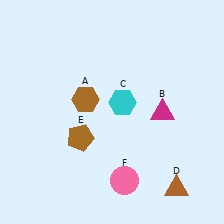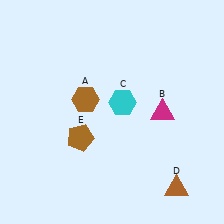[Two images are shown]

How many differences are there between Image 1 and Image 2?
There is 1 difference between the two images.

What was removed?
The pink circle (F) was removed in Image 2.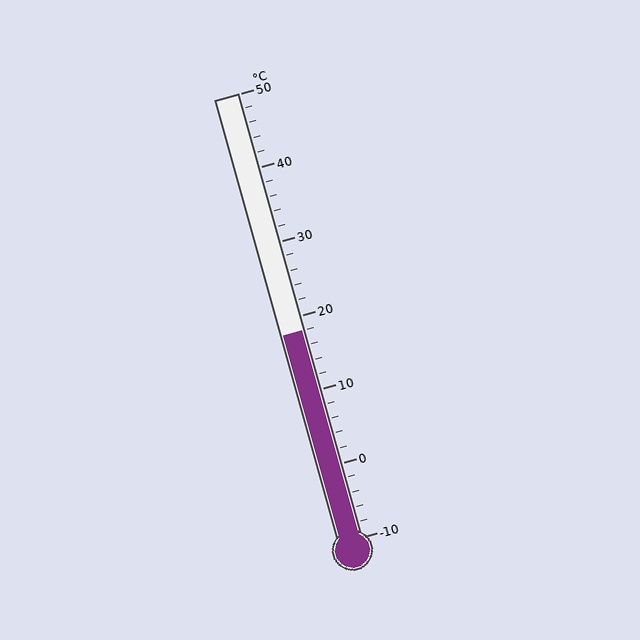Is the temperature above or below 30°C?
The temperature is below 30°C.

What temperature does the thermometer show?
The thermometer shows approximately 18°C.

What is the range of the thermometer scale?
The thermometer scale ranges from -10°C to 50°C.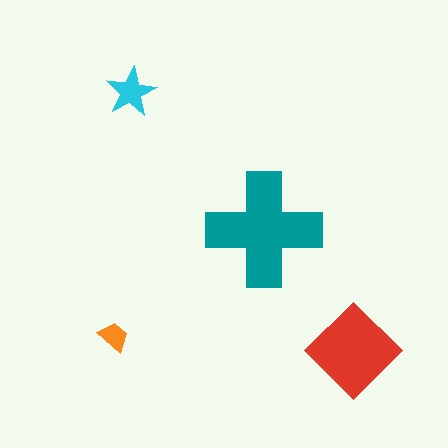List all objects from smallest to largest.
The orange trapezoid, the cyan star, the red diamond, the teal cross.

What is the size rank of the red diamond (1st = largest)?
2nd.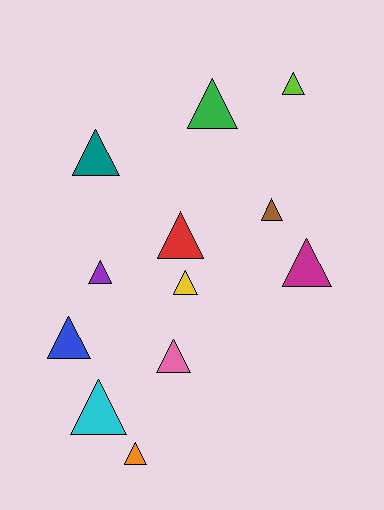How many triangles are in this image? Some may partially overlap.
There are 12 triangles.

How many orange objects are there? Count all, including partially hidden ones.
There is 1 orange object.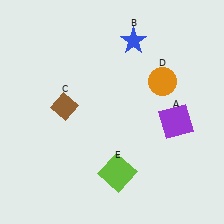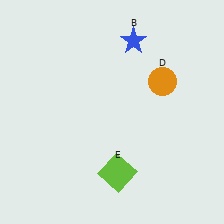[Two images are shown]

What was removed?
The brown diamond (C), the purple square (A) were removed in Image 2.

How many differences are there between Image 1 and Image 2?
There are 2 differences between the two images.